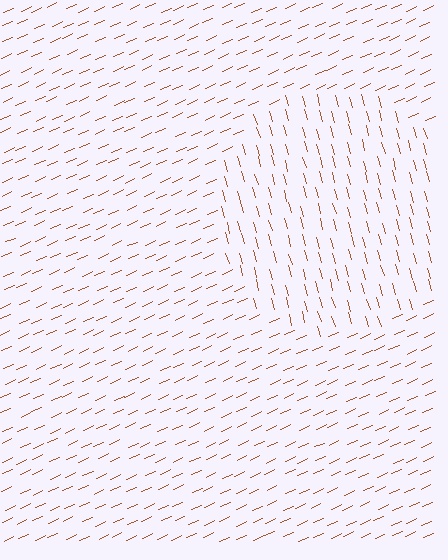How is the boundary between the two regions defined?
The boundary is defined purely by a change in line orientation (approximately 82 degrees difference). All lines are the same color and thickness.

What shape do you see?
I see a circle.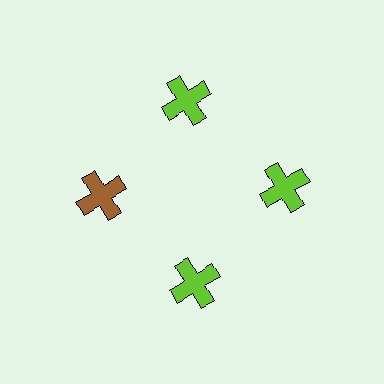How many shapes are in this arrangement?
There are 4 shapes arranged in a ring pattern.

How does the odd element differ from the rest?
It has a different color: brown instead of lime.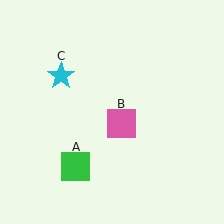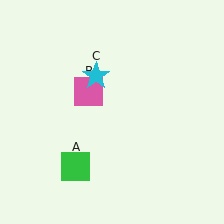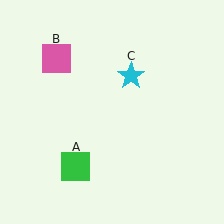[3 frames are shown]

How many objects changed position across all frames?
2 objects changed position: pink square (object B), cyan star (object C).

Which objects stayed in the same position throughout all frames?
Green square (object A) remained stationary.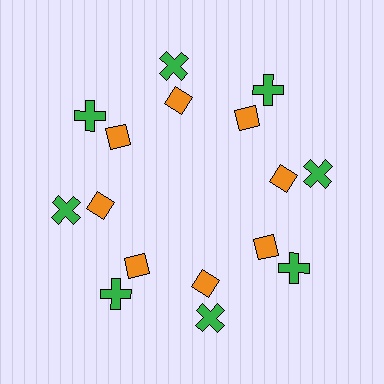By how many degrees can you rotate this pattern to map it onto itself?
The pattern maps onto itself every 45 degrees of rotation.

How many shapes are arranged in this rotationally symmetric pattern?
There are 16 shapes, arranged in 8 groups of 2.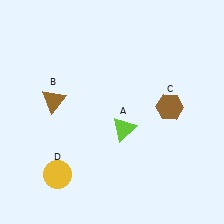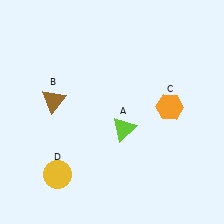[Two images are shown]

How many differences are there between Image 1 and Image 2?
There is 1 difference between the two images.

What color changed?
The hexagon (C) changed from brown in Image 1 to orange in Image 2.